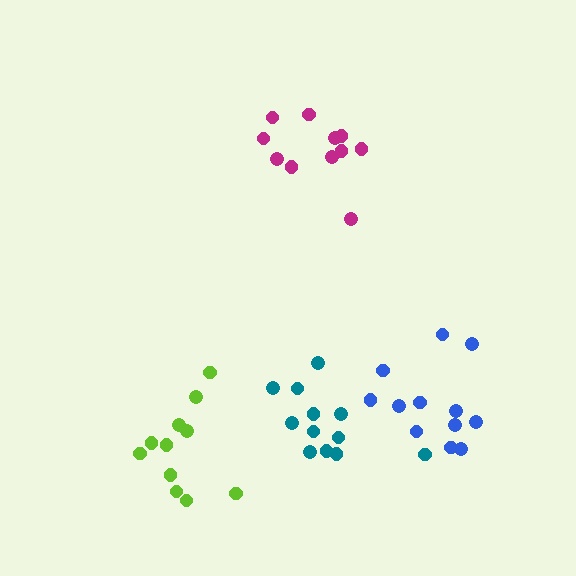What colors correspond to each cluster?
The clusters are colored: magenta, lime, blue, teal.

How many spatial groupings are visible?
There are 4 spatial groupings.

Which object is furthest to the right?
The blue cluster is rightmost.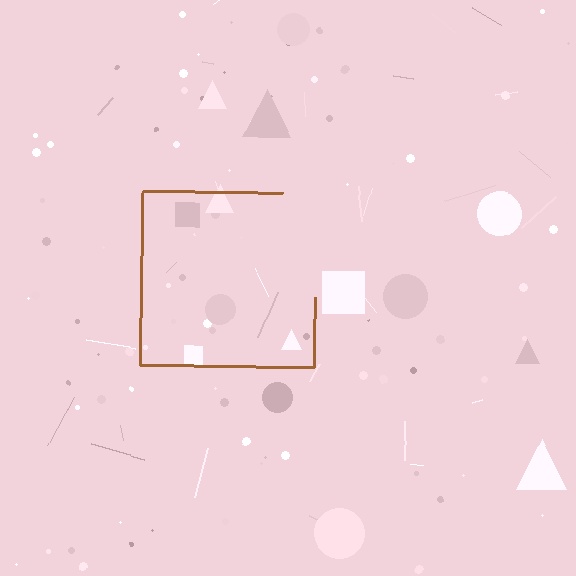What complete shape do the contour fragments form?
The contour fragments form a square.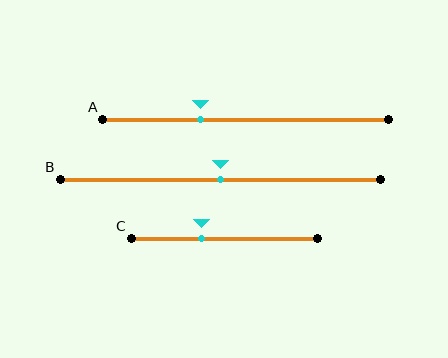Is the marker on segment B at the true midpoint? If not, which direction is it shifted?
Yes, the marker on segment B is at the true midpoint.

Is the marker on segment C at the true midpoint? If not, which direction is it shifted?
No, the marker on segment C is shifted to the left by about 12% of the segment length.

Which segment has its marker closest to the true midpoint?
Segment B has its marker closest to the true midpoint.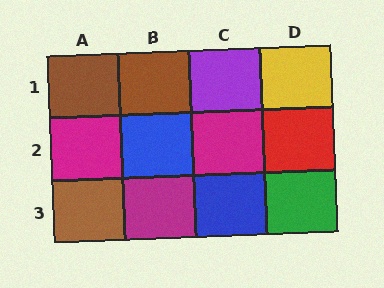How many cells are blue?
2 cells are blue.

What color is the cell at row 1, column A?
Brown.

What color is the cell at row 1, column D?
Yellow.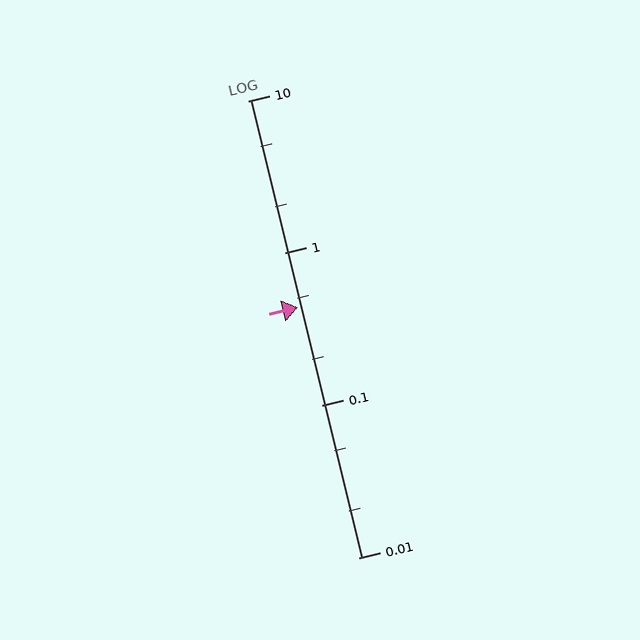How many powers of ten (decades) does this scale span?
The scale spans 3 decades, from 0.01 to 10.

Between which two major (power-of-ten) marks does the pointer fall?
The pointer is between 0.1 and 1.